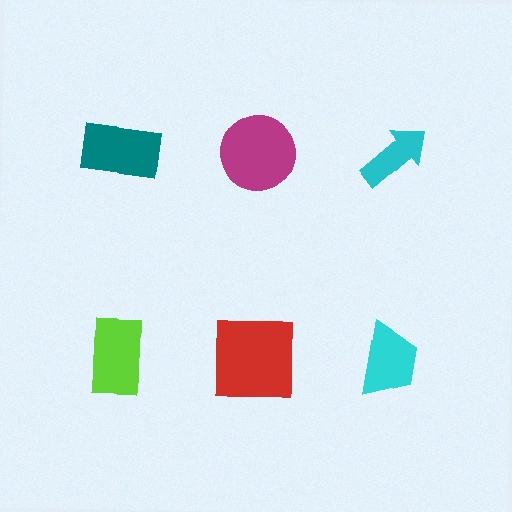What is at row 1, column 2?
A magenta circle.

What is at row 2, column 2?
A red square.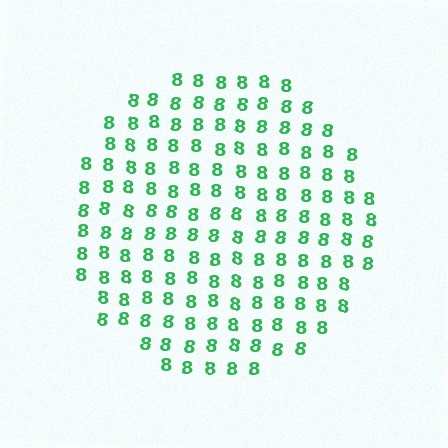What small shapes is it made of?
It is made of small digit 8's.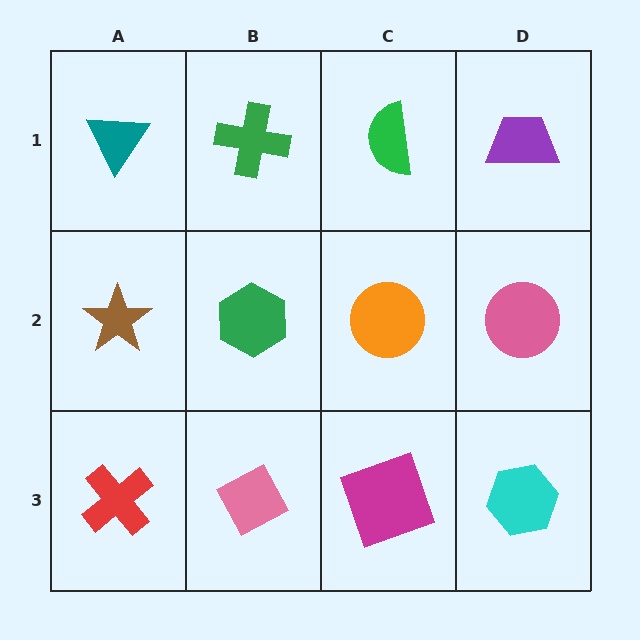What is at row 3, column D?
A cyan hexagon.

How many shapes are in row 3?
4 shapes.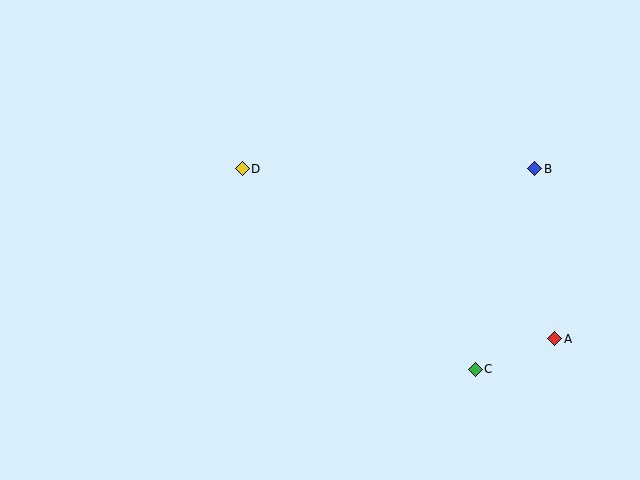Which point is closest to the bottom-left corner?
Point D is closest to the bottom-left corner.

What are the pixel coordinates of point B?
Point B is at (535, 169).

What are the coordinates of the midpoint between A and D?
The midpoint between A and D is at (399, 254).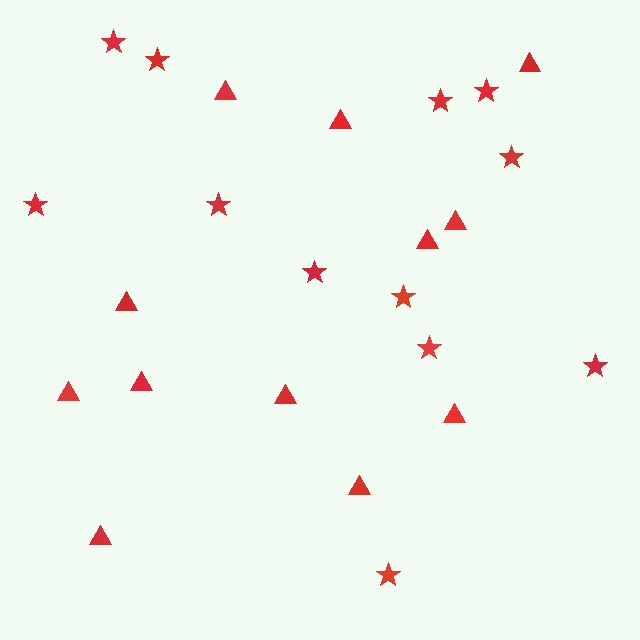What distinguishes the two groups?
There are 2 groups: one group of stars (12) and one group of triangles (12).